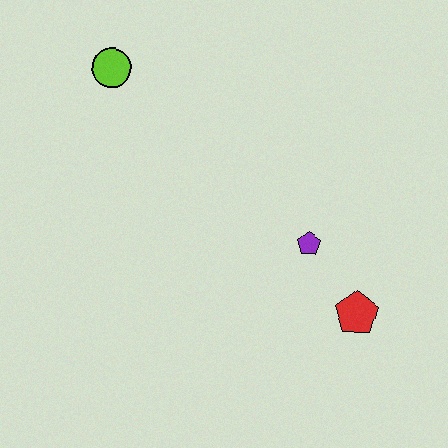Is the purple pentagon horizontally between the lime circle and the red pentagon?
Yes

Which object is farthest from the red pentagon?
The lime circle is farthest from the red pentagon.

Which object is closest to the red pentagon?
The purple pentagon is closest to the red pentagon.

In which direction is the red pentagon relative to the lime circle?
The red pentagon is to the right of the lime circle.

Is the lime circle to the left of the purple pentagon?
Yes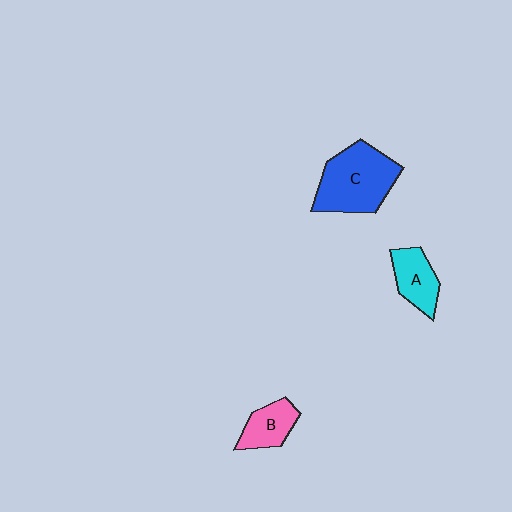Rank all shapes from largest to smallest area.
From largest to smallest: C (blue), A (cyan), B (pink).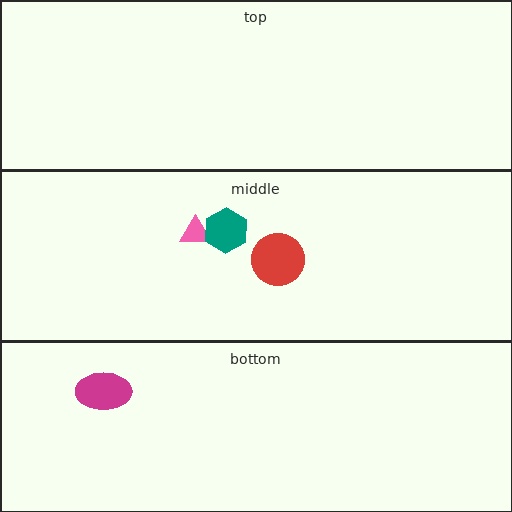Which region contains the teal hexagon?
The middle region.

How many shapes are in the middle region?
3.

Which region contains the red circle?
The middle region.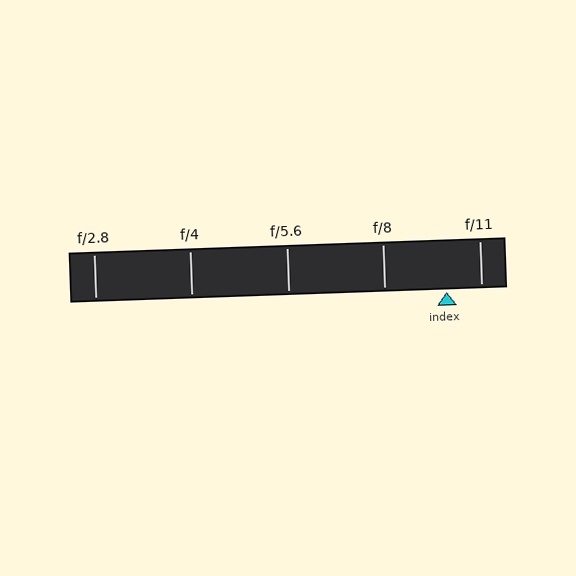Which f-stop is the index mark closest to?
The index mark is closest to f/11.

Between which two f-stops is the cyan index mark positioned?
The index mark is between f/8 and f/11.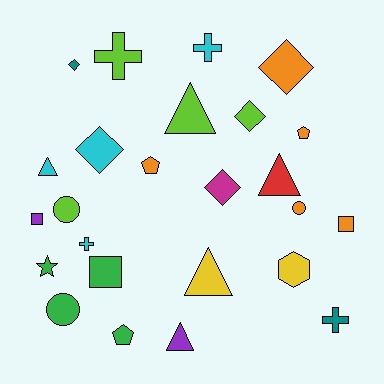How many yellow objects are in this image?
There are 2 yellow objects.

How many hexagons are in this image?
There is 1 hexagon.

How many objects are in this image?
There are 25 objects.